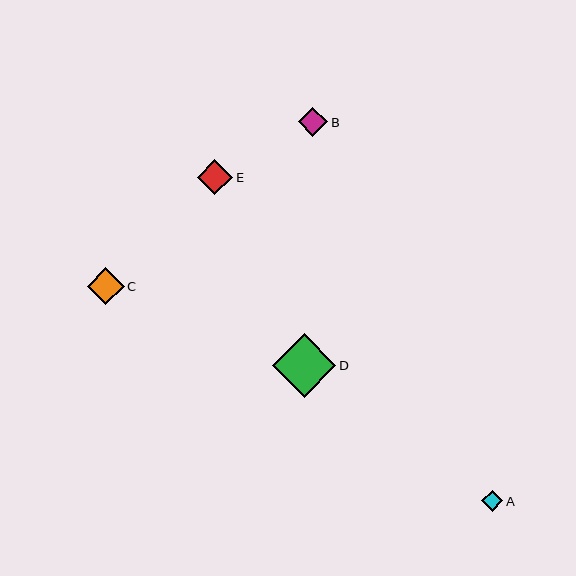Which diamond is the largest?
Diamond D is the largest with a size of approximately 64 pixels.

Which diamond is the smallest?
Diamond A is the smallest with a size of approximately 21 pixels.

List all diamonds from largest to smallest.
From largest to smallest: D, C, E, B, A.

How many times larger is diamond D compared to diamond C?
Diamond D is approximately 1.7 times the size of diamond C.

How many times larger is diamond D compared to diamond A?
Diamond D is approximately 3.1 times the size of diamond A.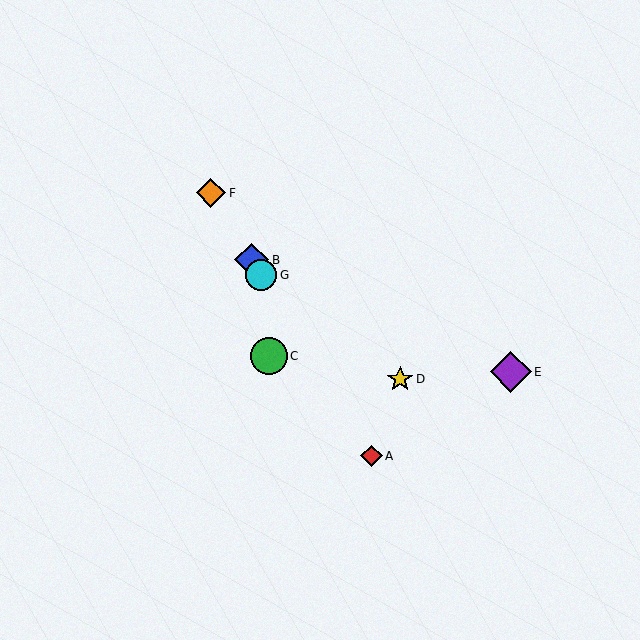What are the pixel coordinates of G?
Object G is at (261, 275).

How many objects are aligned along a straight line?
4 objects (A, B, F, G) are aligned along a straight line.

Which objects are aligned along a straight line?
Objects A, B, F, G are aligned along a straight line.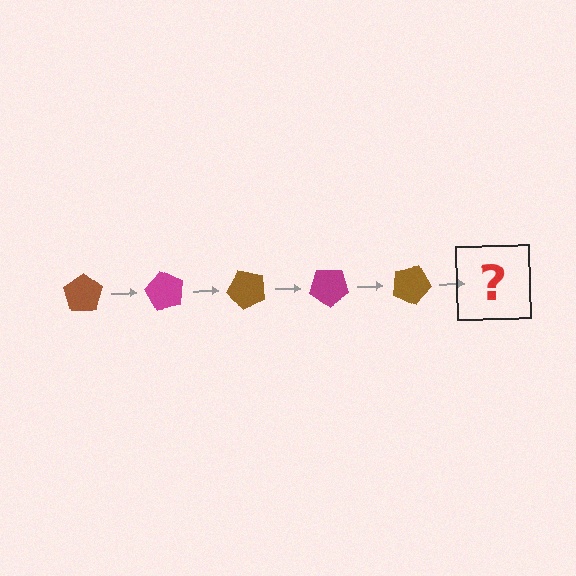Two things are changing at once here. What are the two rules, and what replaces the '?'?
The two rules are that it rotates 60 degrees each step and the color cycles through brown and magenta. The '?' should be a magenta pentagon, rotated 300 degrees from the start.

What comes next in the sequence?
The next element should be a magenta pentagon, rotated 300 degrees from the start.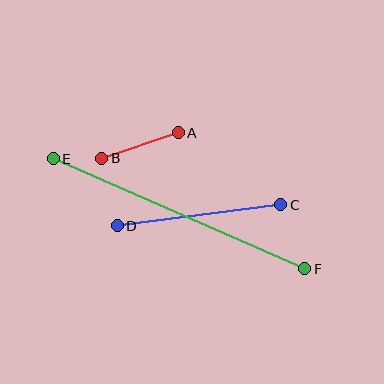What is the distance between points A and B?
The distance is approximately 81 pixels.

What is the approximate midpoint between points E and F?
The midpoint is at approximately (179, 214) pixels.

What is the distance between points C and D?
The distance is approximately 165 pixels.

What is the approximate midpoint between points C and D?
The midpoint is at approximately (199, 215) pixels.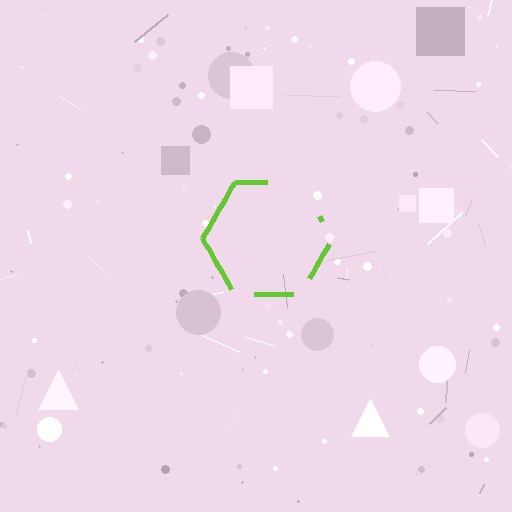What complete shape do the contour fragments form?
The contour fragments form a hexagon.